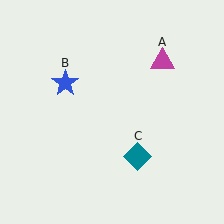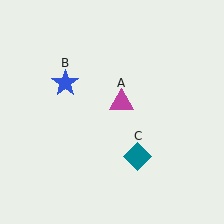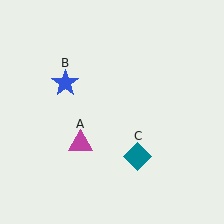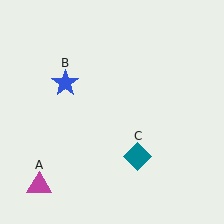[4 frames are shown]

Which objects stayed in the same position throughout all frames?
Blue star (object B) and teal diamond (object C) remained stationary.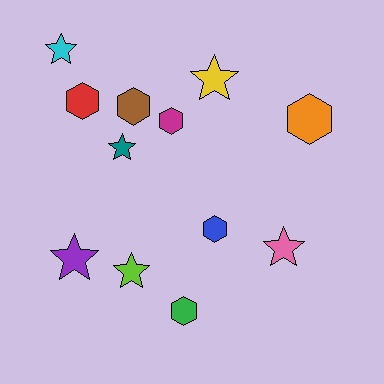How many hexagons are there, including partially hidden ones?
There are 6 hexagons.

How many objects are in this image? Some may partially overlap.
There are 12 objects.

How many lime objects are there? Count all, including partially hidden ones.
There is 1 lime object.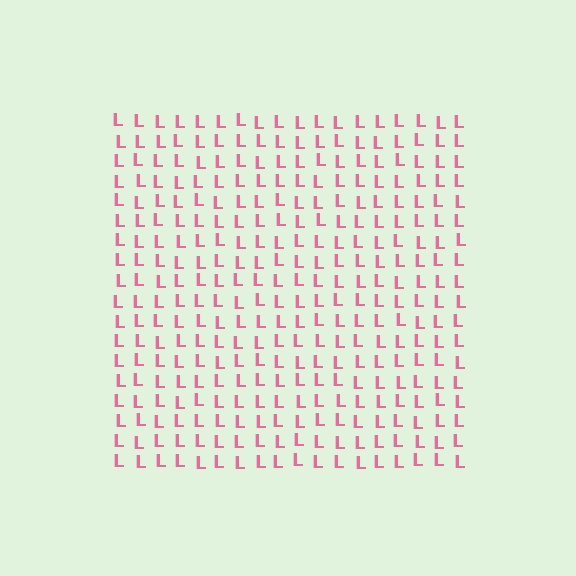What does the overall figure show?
The overall figure shows a square.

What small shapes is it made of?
It is made of small letter L's.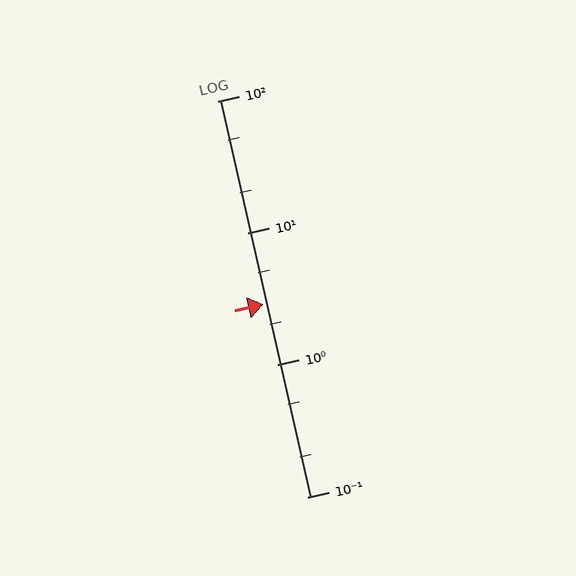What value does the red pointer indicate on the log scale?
The pointer indicates approximately 2.9.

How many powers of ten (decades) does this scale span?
The scale spans 3 decades, from 0.1 to 100.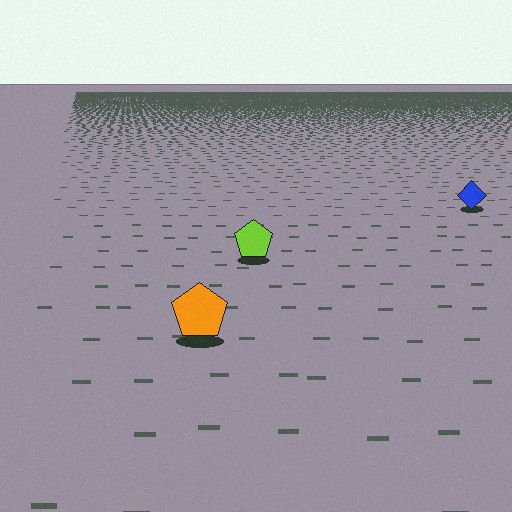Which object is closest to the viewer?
The orange pentagon is closest. The texture marks near it are larger and more spread out.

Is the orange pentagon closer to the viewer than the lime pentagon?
Yes. The orange pentagon is closer — you can tell from the texture gradient: the ground texture is coarser near it.